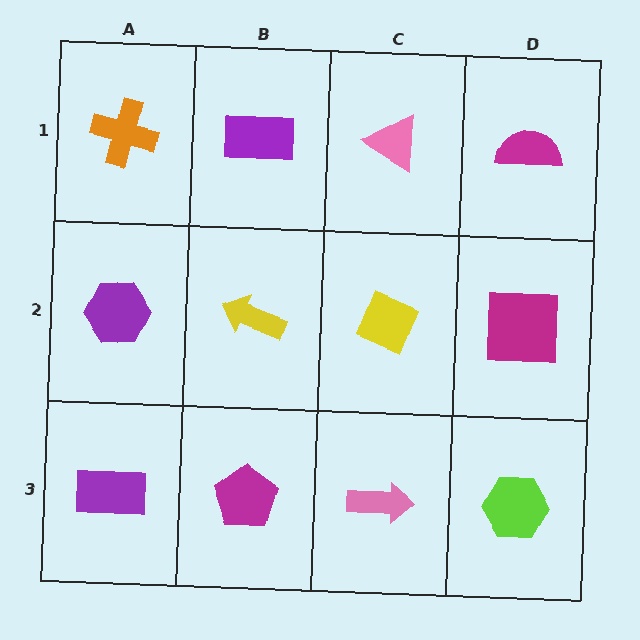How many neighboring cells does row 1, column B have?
3.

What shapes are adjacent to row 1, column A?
A purple hexagon (row 2, column A), a purple rectangle (row 1, column B).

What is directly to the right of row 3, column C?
A lime hexagon.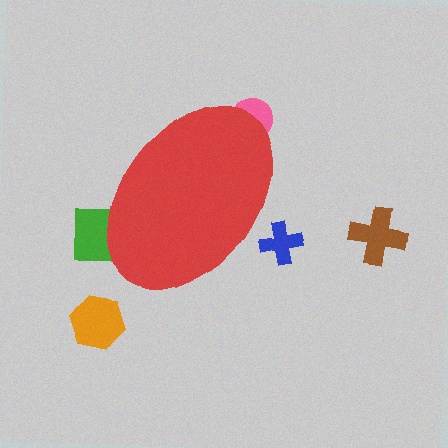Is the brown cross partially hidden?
No, the brown cross is fully visible.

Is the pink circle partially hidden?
Yes, the pink circle is partially hidden behind the red ellipse.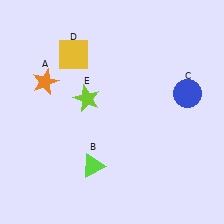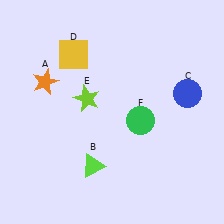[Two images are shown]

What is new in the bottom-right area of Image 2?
A green circle (F) was added in the bottom-right area of Image 2.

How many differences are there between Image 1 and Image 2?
There is 1 difference between the two images.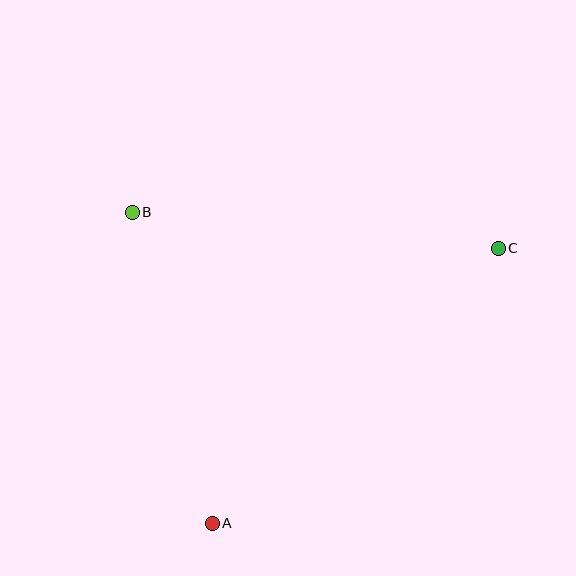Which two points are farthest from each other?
Points A and C are farthest from each other.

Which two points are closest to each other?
Points A and B are closest to each other.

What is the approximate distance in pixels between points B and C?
The distance between B and C is approximately 368 pixels.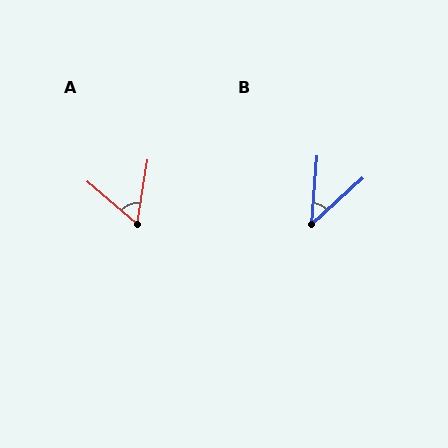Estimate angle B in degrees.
Approximately 43 degrees.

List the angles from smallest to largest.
B (43°), A (59°).